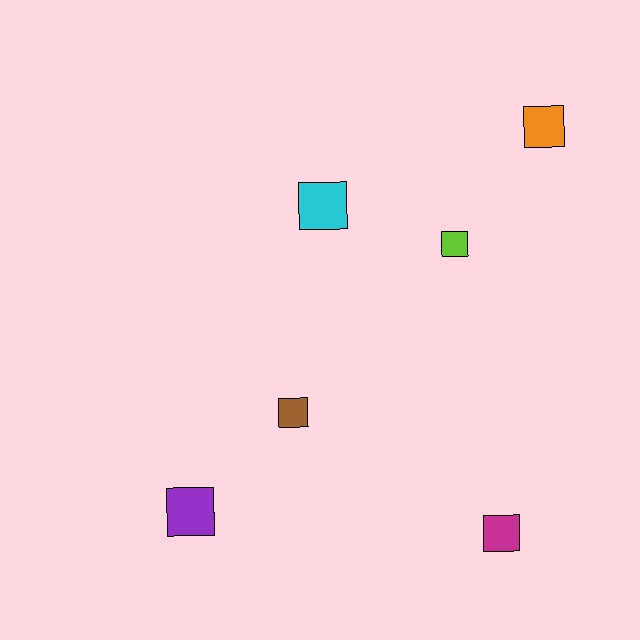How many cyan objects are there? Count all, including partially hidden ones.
There is 1 cyan object.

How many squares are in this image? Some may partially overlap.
There are 6 squares.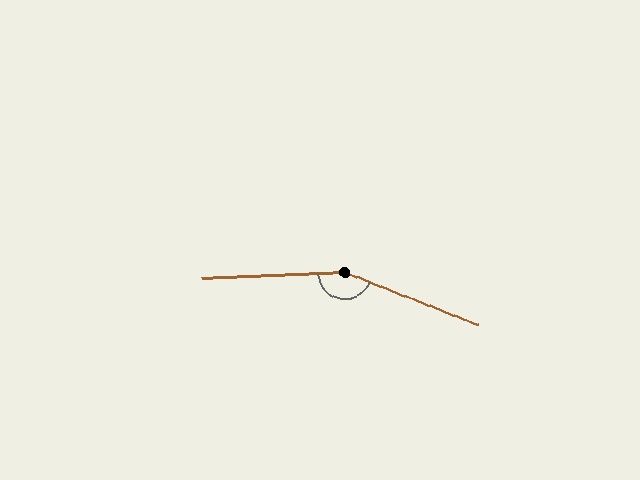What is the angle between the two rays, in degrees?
Approximately 157 degrees.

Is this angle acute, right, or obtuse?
It is obtuse.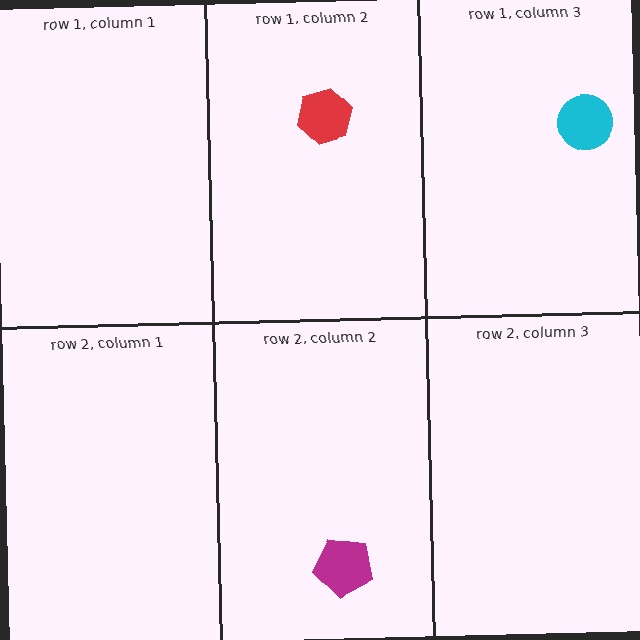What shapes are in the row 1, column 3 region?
The cyan circle.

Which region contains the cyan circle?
The row 1, column 3 region.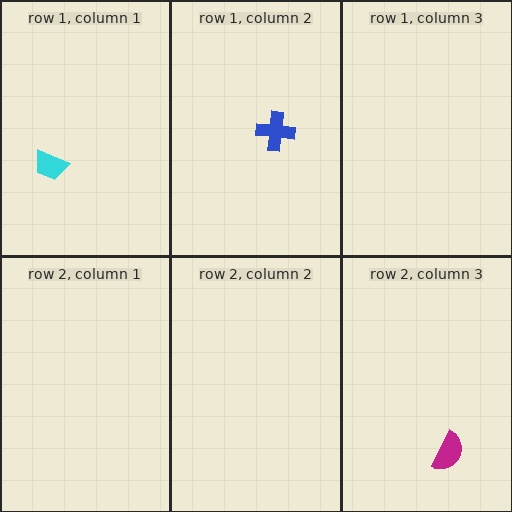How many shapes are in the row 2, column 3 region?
1.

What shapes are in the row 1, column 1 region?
The cyan trapezoid.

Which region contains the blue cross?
The row 1, column 2 region.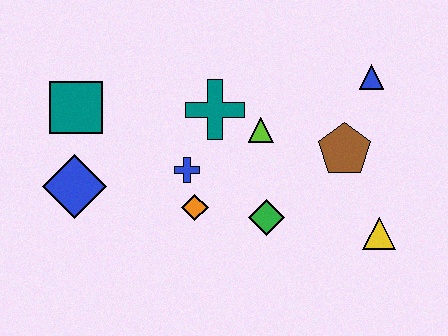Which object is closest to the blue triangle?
The brown pentagon is closest to the blue triangle.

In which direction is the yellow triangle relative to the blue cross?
The yellow triangle is to the right of the blue cross.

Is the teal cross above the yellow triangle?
Yes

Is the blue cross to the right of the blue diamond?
Yes